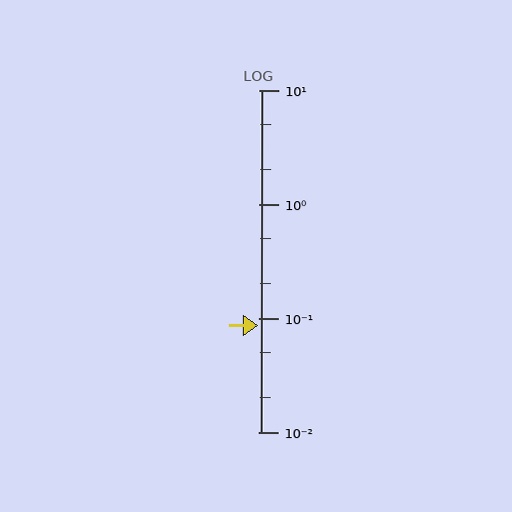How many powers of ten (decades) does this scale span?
The scale spans 3 decades, from 0.01 to 10.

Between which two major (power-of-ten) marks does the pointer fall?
The pointer is between 0.01 and 0.1.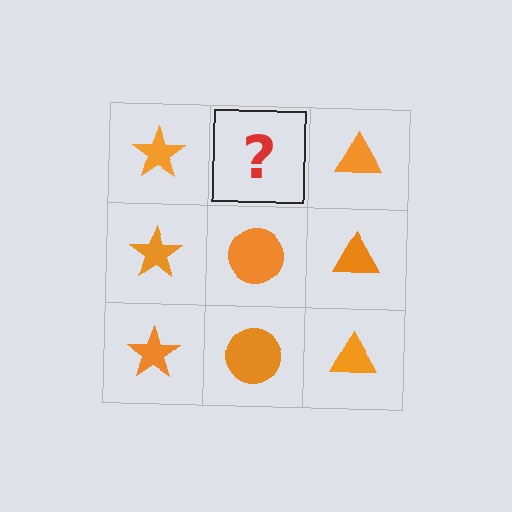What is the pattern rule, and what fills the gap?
The rule is that each column has a consistent shape. The gap should be filled with an orange circle.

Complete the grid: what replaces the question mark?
The question mark should be replaced with an orange circle.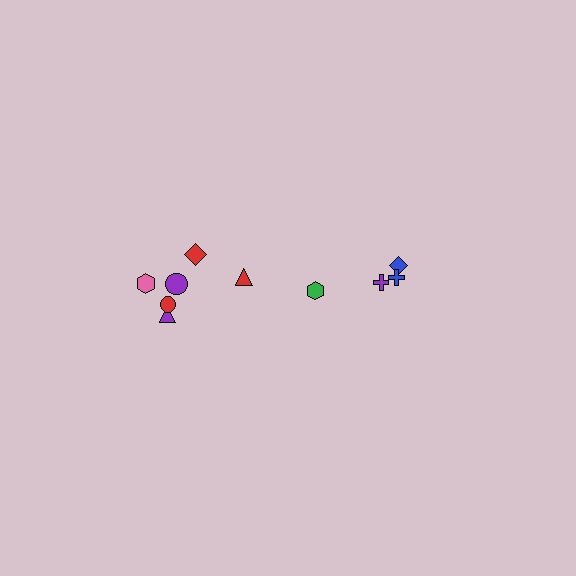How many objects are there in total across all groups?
There are 10 objects.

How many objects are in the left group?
There are 6 objects.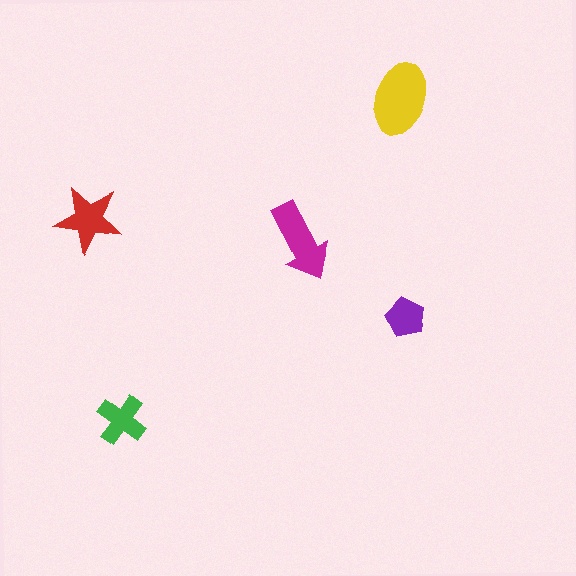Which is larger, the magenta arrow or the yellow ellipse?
The yellow ellipse.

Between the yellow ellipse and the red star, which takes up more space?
The yellow ellipse.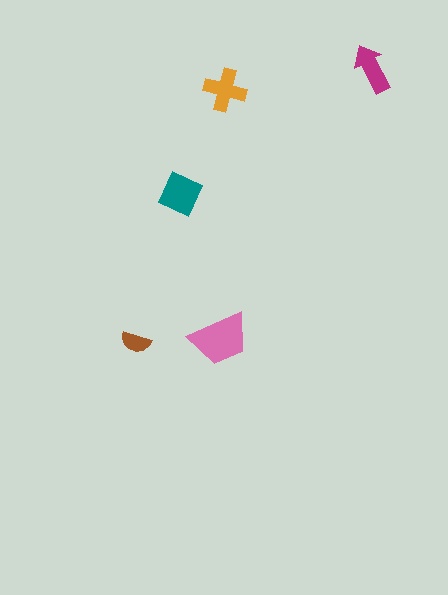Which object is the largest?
The pink trapezoid.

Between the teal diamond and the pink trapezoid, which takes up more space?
The pink trapezoid.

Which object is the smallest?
The brown semicircle.